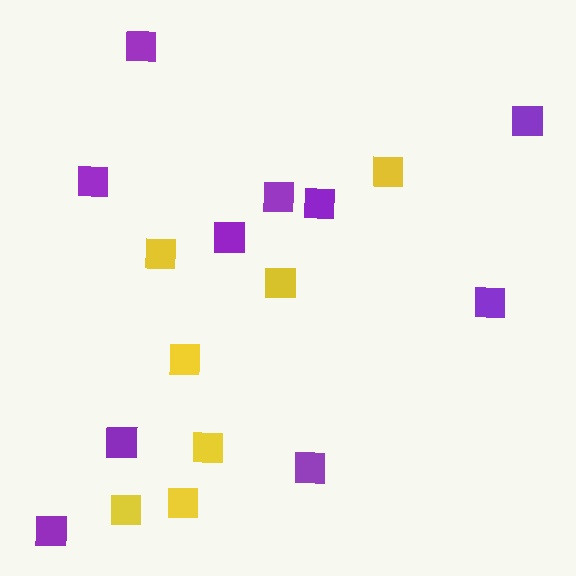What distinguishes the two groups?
There are 2 groups: one group of yellow squares (7) and one group of purple squares (10).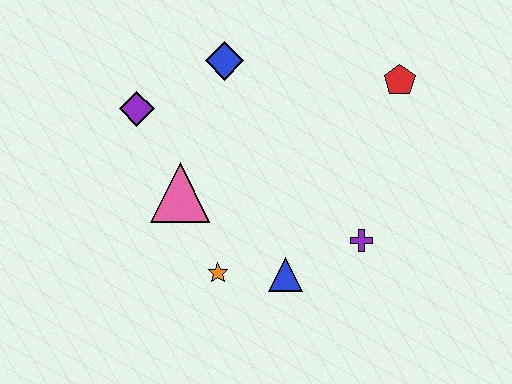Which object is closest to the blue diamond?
The purple diamond is closest to the blue diamond.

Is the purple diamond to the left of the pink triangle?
Yes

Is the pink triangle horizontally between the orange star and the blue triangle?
No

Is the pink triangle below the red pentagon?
Yes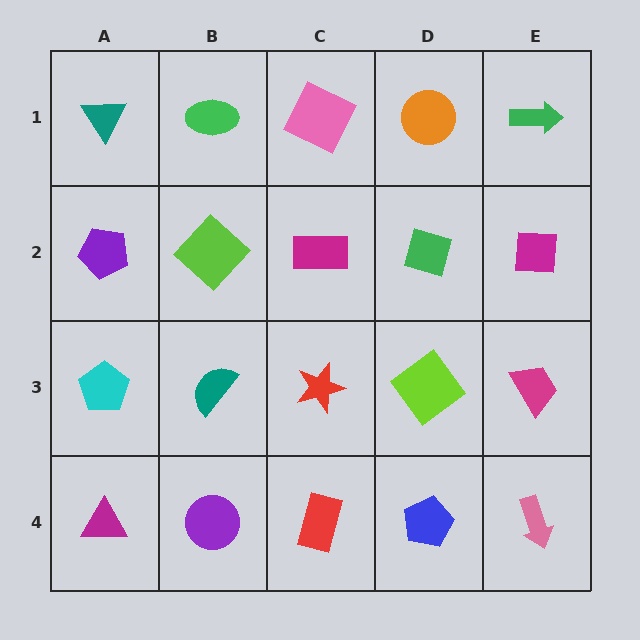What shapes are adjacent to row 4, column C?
A red star (row 3, column C), a purple circle (row 4, column B), a blue pentagon (row 4, column D).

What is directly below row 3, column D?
A blue pentagon.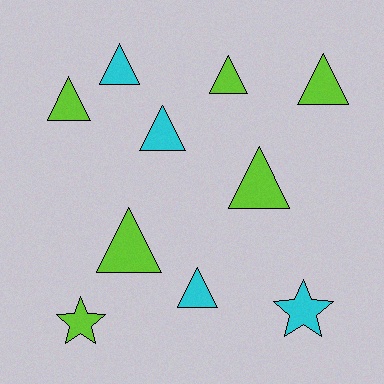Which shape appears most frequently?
Triangle, with 8 objects.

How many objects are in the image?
There are 10 objects.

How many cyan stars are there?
There is 1 cyan star.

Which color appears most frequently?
Lime, with 6 objects.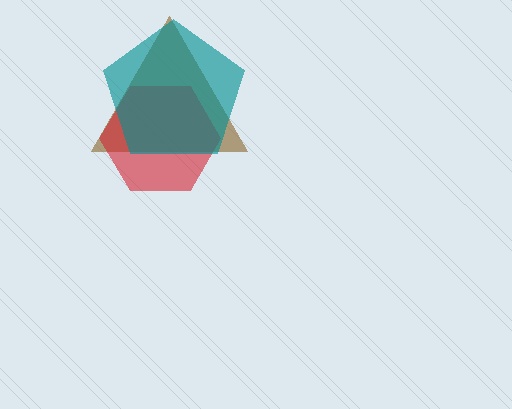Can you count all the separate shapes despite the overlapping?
Yes, there are 3 separate shapes.